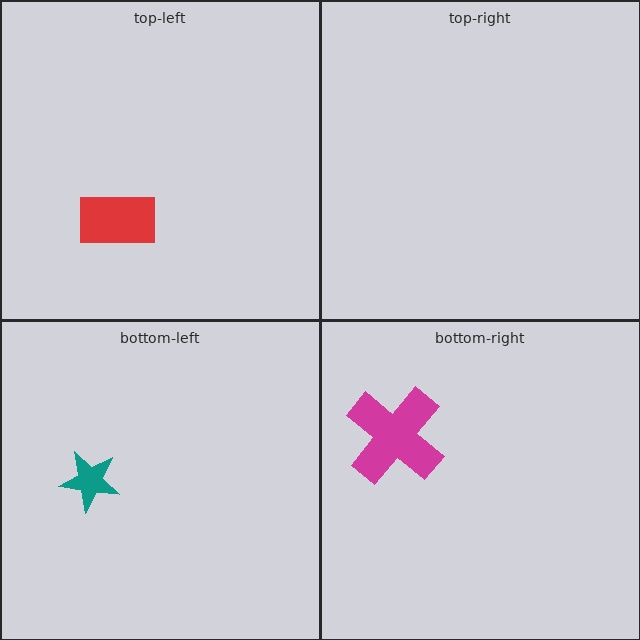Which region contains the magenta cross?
The bottom-right region.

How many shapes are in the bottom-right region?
1.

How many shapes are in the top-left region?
1.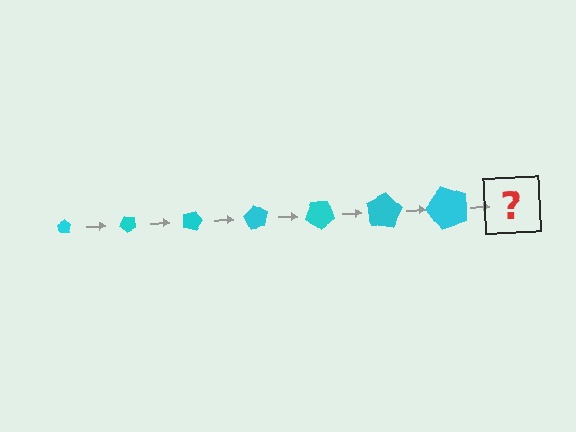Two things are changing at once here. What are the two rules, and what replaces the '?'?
The two rules are that the pentagon grows larger each step and it rotates 45 degrees each step. The '?' should be a pentagon, larger than the previous one and rotated 315 degrees from the start.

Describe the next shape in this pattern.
It should be a pentagon, larger than the previous one and rotated 315 degrees from the start.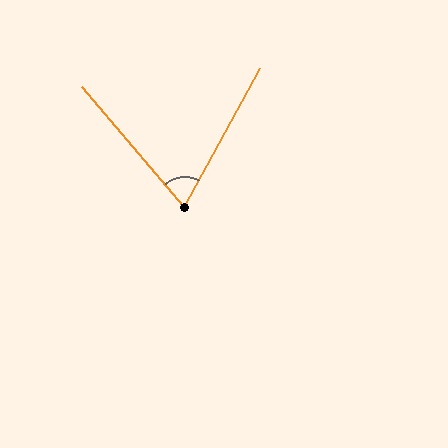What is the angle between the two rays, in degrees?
Approximately 69 degrees.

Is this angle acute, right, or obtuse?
It is acute.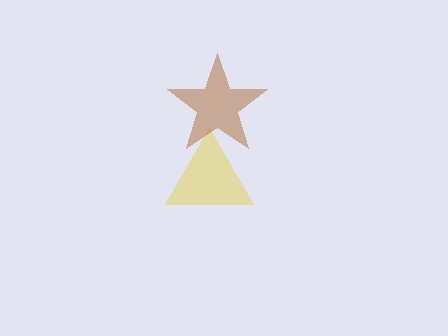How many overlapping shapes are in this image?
There are 2 overlapping shapes in the image.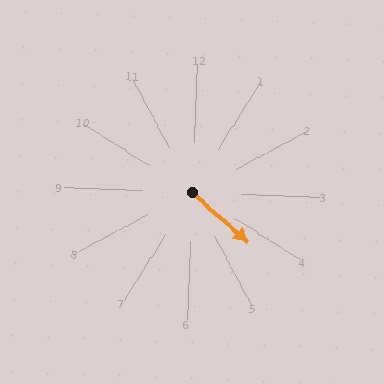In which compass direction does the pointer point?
Southeast.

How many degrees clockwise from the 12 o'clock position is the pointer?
Approximately 129 degrees.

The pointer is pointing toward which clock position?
Roughly 4 o'clock.